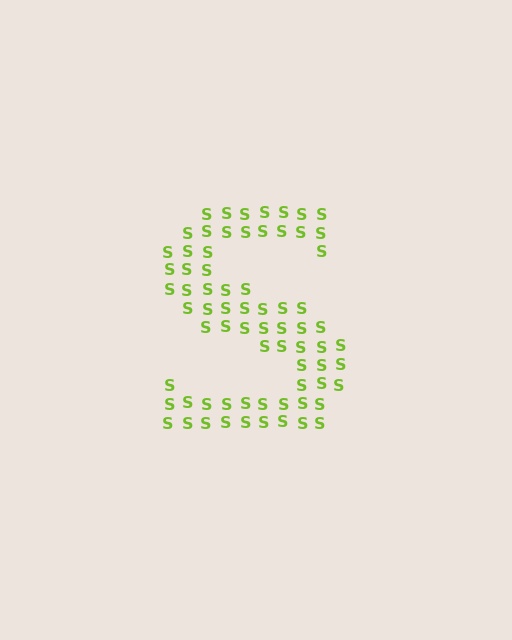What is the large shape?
The large shape is the letter S.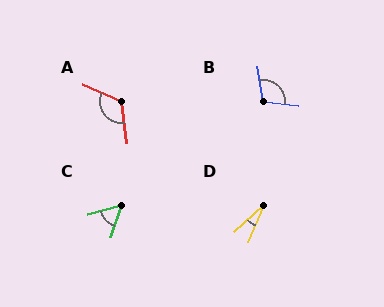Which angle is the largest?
A, at approximately 123 degrees.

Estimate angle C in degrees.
Approximately 57 degrees.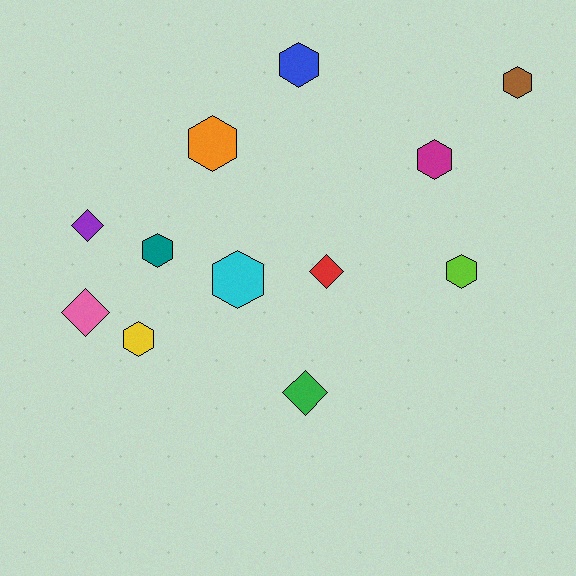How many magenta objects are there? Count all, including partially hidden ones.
There is 1 magenta object.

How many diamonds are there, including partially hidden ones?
There are 4 diamonds.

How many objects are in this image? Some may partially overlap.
There are 12 objects.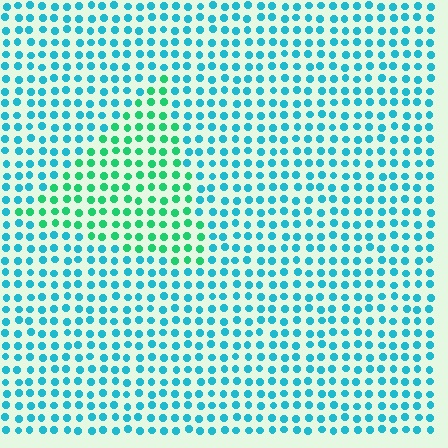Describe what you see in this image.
The image is filled with small cyan elements in a uniform arrangement. A triangle-shaped region is visible where the elements are tinted to a slightly different hue, forming a subtle color boundary.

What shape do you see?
I see a triangle.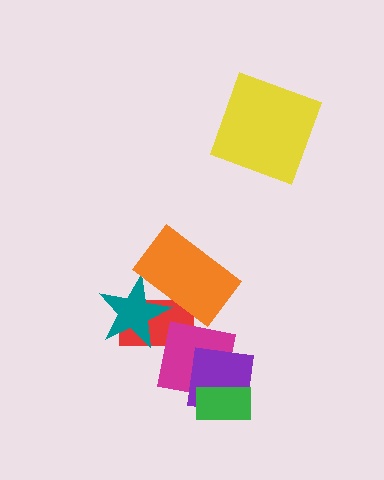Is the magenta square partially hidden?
Yes, it is partially covered by another shape.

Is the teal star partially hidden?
Yes, it is partially covered by another shape.